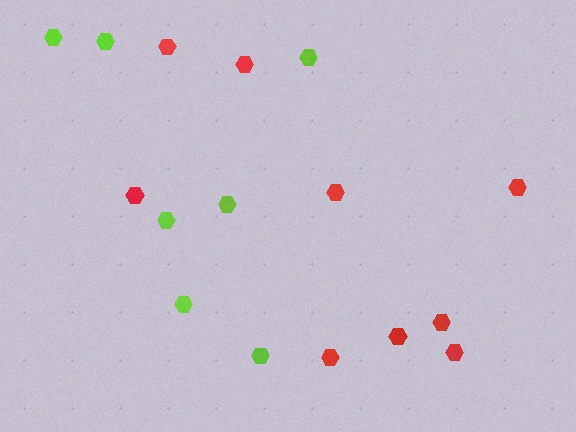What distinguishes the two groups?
There are 2 groups: one group of lime hexagons (7) and one group of red hexagons (9).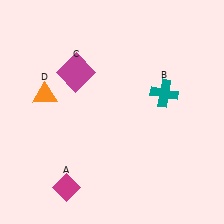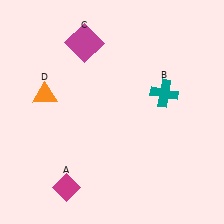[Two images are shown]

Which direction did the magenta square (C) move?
The magenta square (C) moved up.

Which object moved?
The magenta square (C) moved up.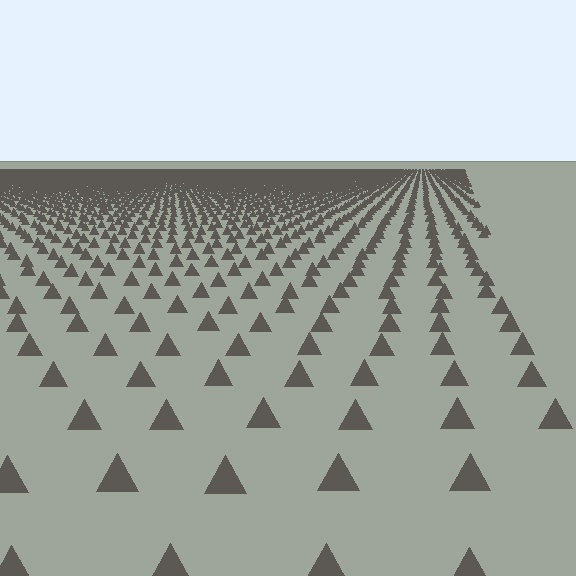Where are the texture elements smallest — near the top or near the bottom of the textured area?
Near the top.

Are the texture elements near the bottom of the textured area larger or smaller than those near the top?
Larger. Near the bottom, elements are closer to the viewer and appear at a bigger on-screen size.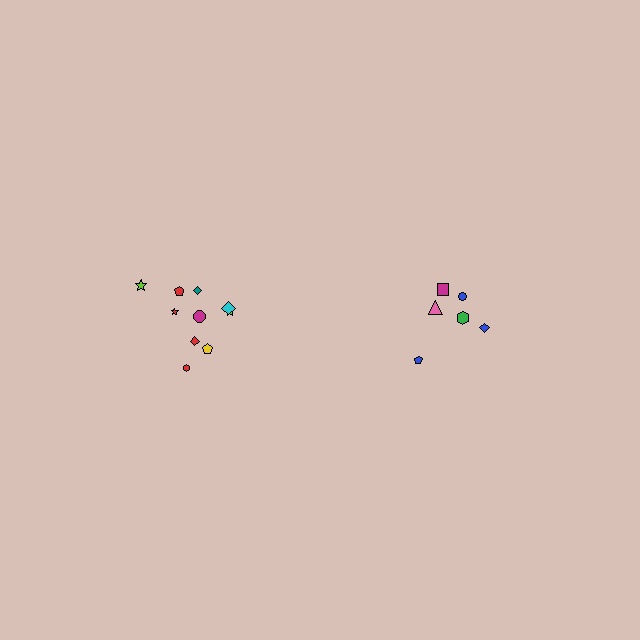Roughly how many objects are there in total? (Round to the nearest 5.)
Roughly 15 objects in total.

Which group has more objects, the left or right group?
The left group.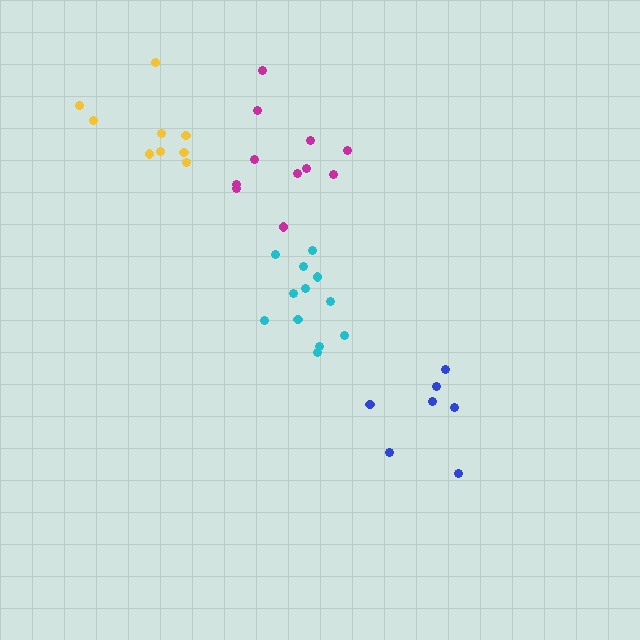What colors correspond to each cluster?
The clusters are colored: yellow, blue, cyan, magenta.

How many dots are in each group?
Group 1: 9 dots, Group 2: 7 dots, Group 3: 12 dots, Group 4: 11 dots (39 total).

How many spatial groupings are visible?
There are 4 spatial groupings.